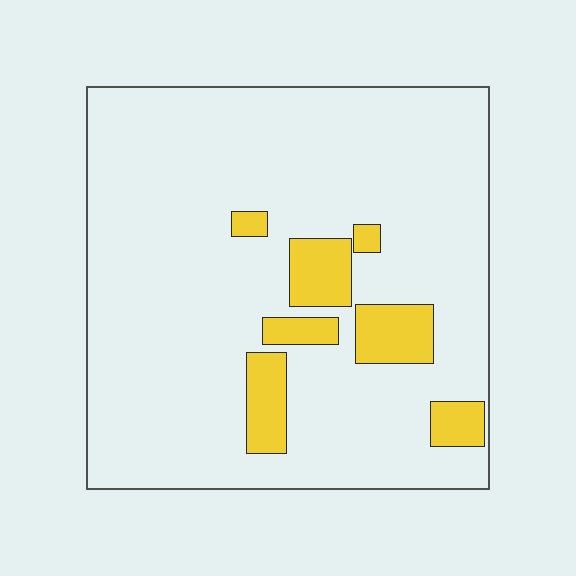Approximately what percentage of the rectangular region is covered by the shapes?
Approximately 10%.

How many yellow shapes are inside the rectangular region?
7.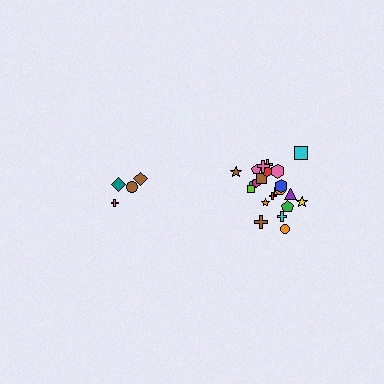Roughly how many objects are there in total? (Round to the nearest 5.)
Roughly 25 objects in total.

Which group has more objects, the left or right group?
The right group.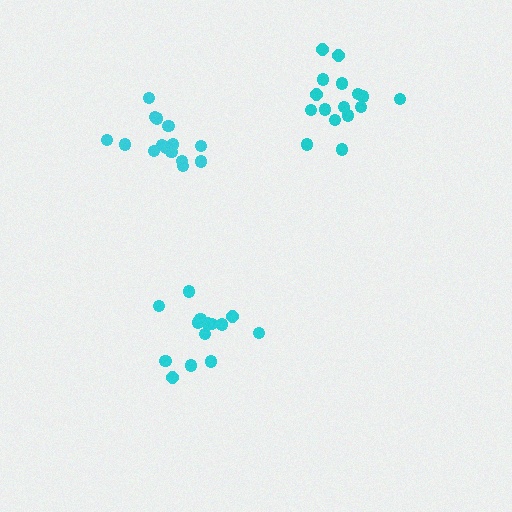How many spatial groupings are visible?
There are 3 spatial groupings.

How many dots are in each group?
Group 1: 15 dots, Group 2: 16 dots, Group 3: 14 dots (45 total).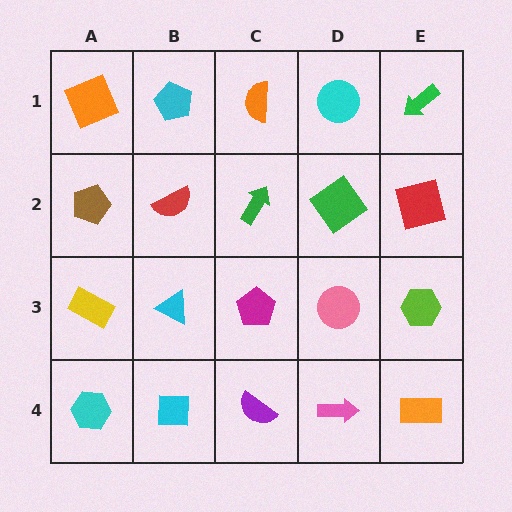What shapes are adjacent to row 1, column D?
A green diamond (row 2, column D), an orange semicircle (row 1, column C), a green arrow (row 1, column E).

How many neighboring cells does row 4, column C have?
3.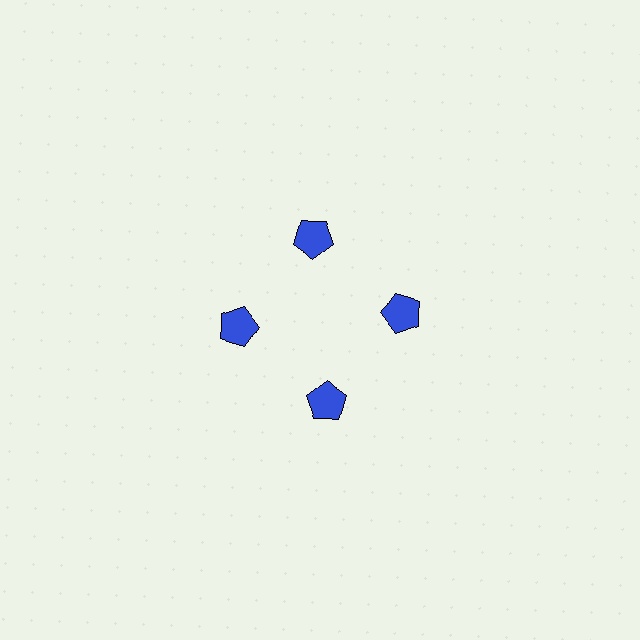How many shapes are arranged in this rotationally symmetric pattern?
There are 4 shapes, arranged in 4 groups of 1.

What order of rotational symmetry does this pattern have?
This pattern has 4-fold rotational symmetry.